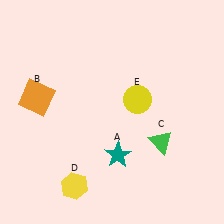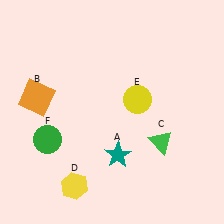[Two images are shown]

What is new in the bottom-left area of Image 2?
A green circle (F) was added in the bottom-left area of Image 2.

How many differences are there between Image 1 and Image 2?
There is 1 difference between the two images.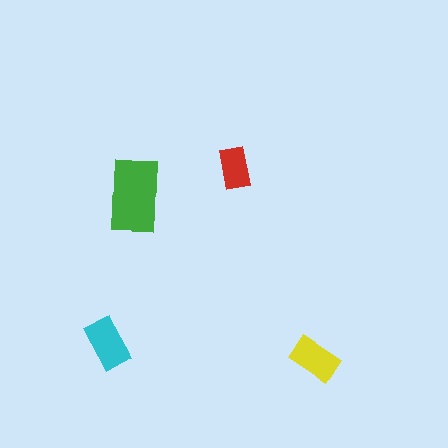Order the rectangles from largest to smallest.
the green one, the cyan one, the yellow one, the red one.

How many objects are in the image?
There are 4 objects in the image.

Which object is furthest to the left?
The cyan rectangle is leftmost.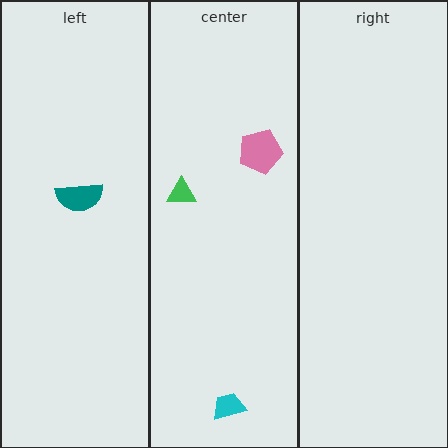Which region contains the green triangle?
The center region.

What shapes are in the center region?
The pink pentagon, the green triangle, the cyan trapezoid.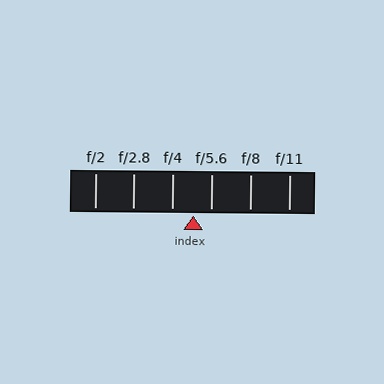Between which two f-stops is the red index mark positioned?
The index mark is between f/4 and f/5.6.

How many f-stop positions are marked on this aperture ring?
There are 6 f-stop positions marked.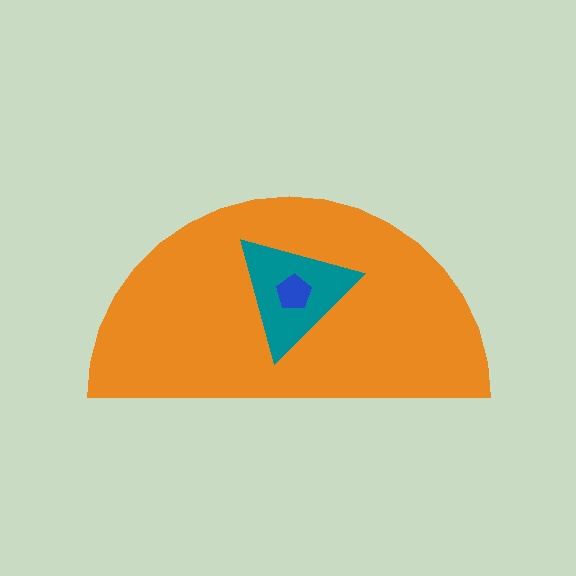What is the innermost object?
The blue pentagon.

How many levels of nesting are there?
3.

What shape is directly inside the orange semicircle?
The teal triangle.